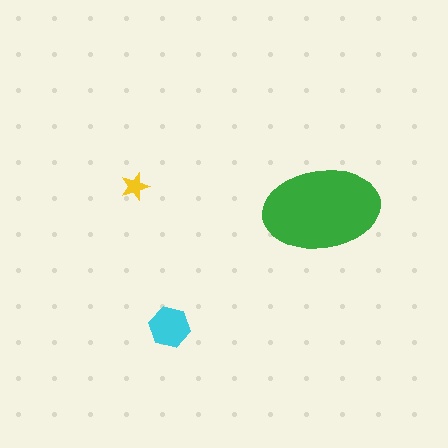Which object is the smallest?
The yellow star.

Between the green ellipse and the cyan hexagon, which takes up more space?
The green ellipse.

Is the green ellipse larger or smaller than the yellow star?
Larger.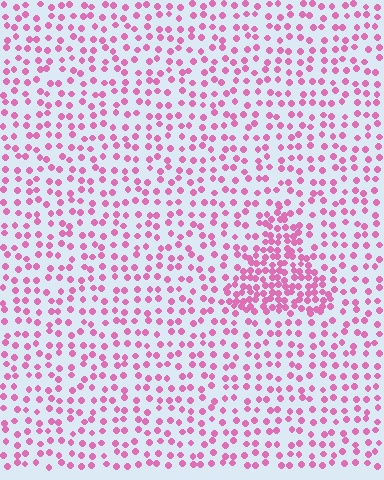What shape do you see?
I see a triangle.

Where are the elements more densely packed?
The elements are more densely packed inside the triangle boundary.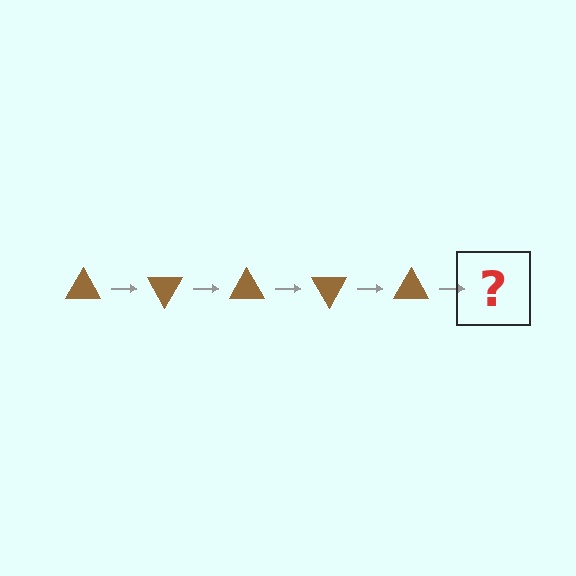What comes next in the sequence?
The next element should be a brown triangle rotated 300 degrees.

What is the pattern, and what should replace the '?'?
The pattern is that the triangle rotates 60 degrees each step. The '?' should be a brown triangle rotated 300 degrees.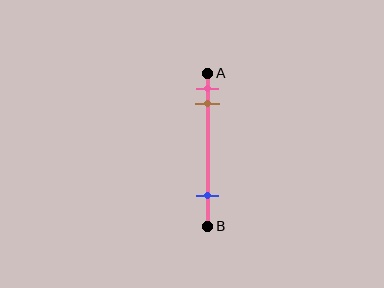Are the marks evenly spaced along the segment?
No, the marks are not evenly spaced.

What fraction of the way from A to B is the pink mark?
The pink mark is approximately 10% (0.1) of the way from A to B.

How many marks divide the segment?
There are 3 marks dividing the segment.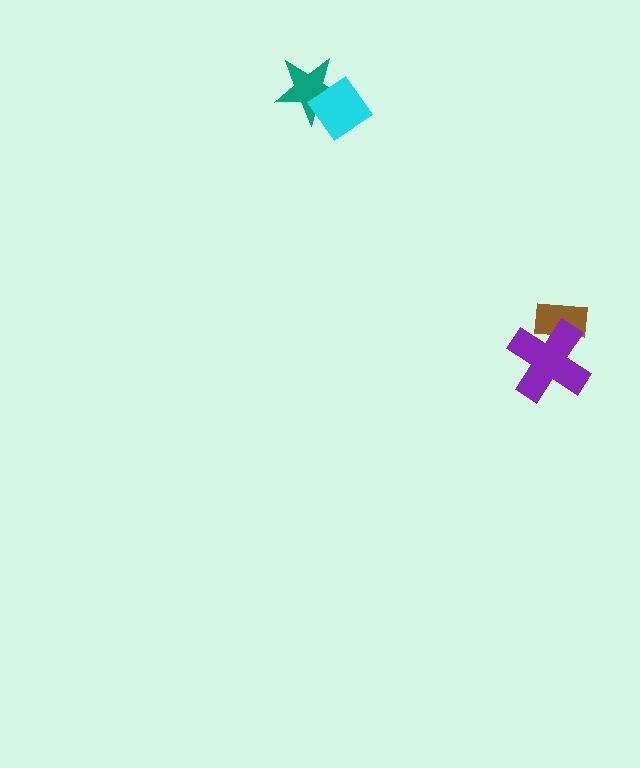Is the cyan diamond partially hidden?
No, no other shape covers it.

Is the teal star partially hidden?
Yes, it is partially covered by another shape.